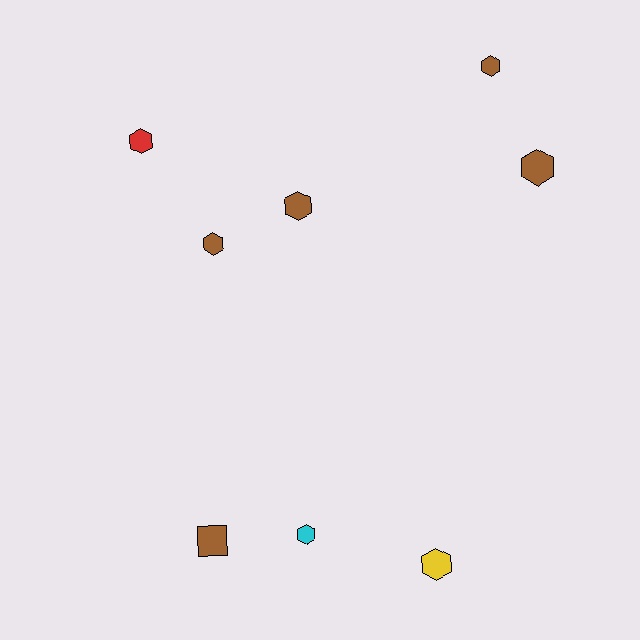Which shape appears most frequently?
Hexagon, with 7 objects.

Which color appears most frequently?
Brown, with 5 objects.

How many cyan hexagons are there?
There is 1 cyan hexagon.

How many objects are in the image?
There are 8 objects.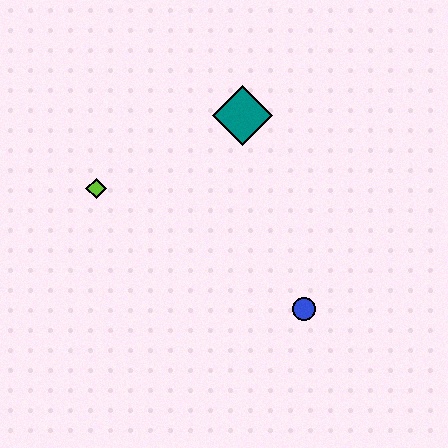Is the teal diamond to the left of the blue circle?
Yes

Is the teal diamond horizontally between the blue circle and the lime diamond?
Yes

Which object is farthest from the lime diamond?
The blue circle is farthest from the lime diamond.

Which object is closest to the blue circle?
The teal diamond is closest to the blue circle.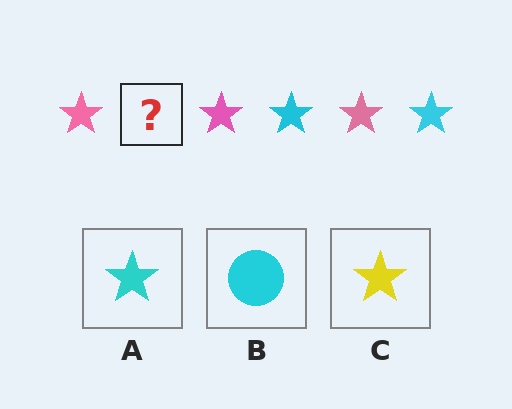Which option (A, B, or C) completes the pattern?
A.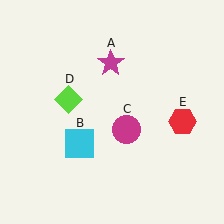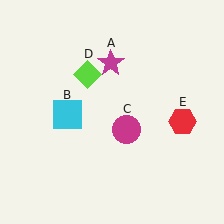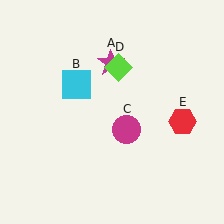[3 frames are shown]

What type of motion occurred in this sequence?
The cyan square (object B), lime diamond (object D) rotated clockwise around the center of the scene.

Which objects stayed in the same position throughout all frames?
Magenta star (object A) and magenta circle (object C) and red hexagon (object E) remained stationary.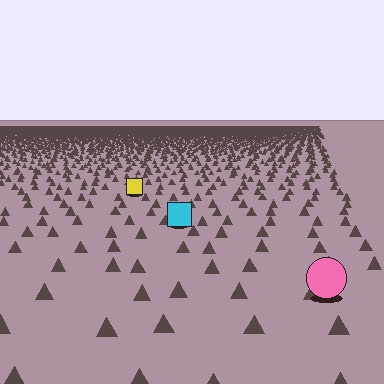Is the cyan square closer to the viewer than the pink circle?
No. The pink circle is closer — you can tell from the texture gradient: the ground texture is coarser near it.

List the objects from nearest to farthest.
From nearest to farthest: the pink circle, the cyan square, the yellow square.